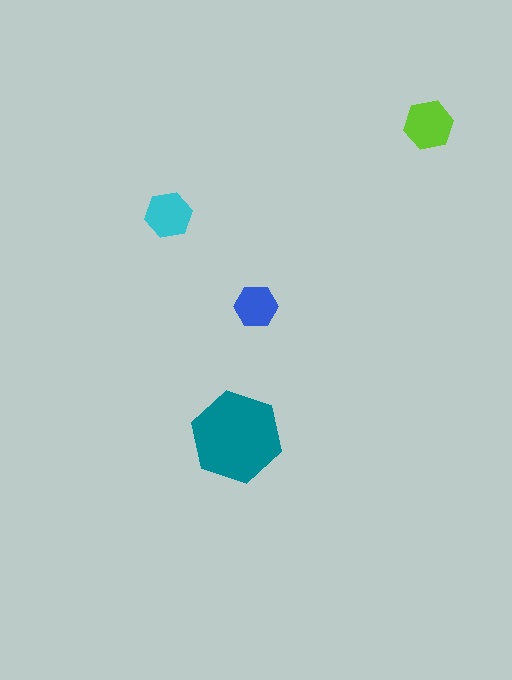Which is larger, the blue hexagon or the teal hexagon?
The teal one.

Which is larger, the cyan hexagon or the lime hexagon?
The lime one.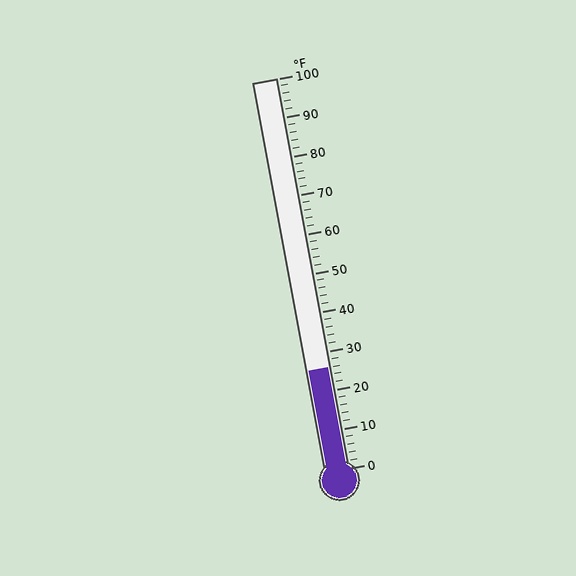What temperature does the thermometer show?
The thermometer shows approximately 26°F.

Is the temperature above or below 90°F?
The temperature is below 90°F.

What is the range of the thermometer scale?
The thermometer scale ranges from 0°F to 100°F.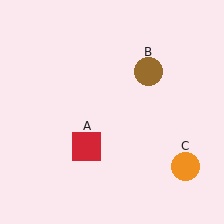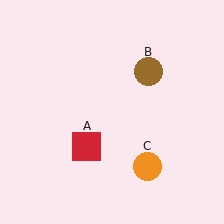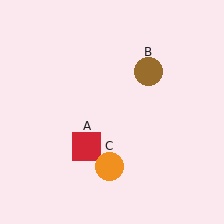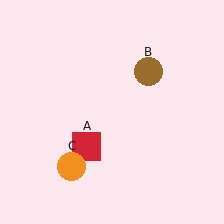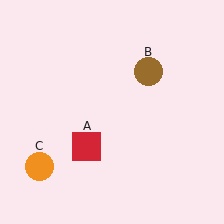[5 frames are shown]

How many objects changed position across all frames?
1 object changed position: orange circle (object C).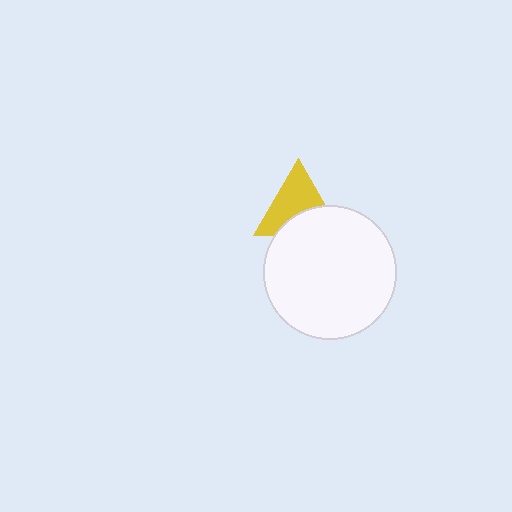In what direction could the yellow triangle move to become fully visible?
The yellow triangle could move up. That would shift it out from behind the white circle entirely.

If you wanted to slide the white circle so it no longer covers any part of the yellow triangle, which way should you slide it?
Slide it down — that is the most direct way to separate the two shapes.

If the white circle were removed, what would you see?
You would see the complete yellow triangle.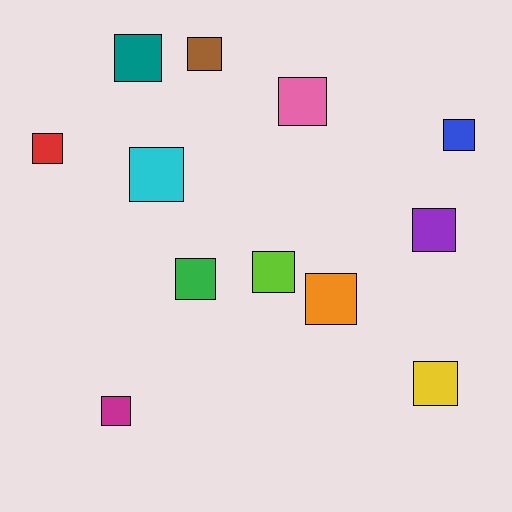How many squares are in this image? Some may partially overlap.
There are 12 squares.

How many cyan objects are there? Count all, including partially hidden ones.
There is 1 cyan object.